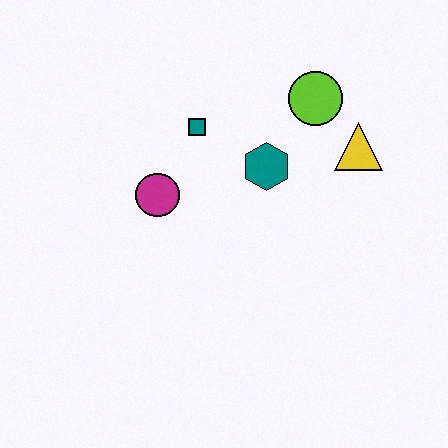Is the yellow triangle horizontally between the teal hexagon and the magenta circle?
No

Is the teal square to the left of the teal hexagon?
Yes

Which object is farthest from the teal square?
The yellow triangle is farthest from the teal square.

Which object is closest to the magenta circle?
The teal square is closest to the magenta circle.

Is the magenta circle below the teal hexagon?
Yes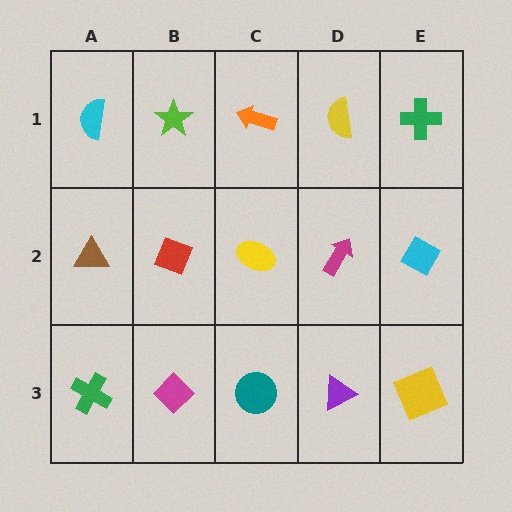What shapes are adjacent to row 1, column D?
A magenta arrow (row 2, column D), an orange arrow (row 1, column C), a green cross (row 1, column E).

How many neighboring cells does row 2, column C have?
4.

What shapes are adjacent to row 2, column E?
A green cross (row 1, column E), a yellow square (row 3, column E), a magenta arrow (row 2, column D).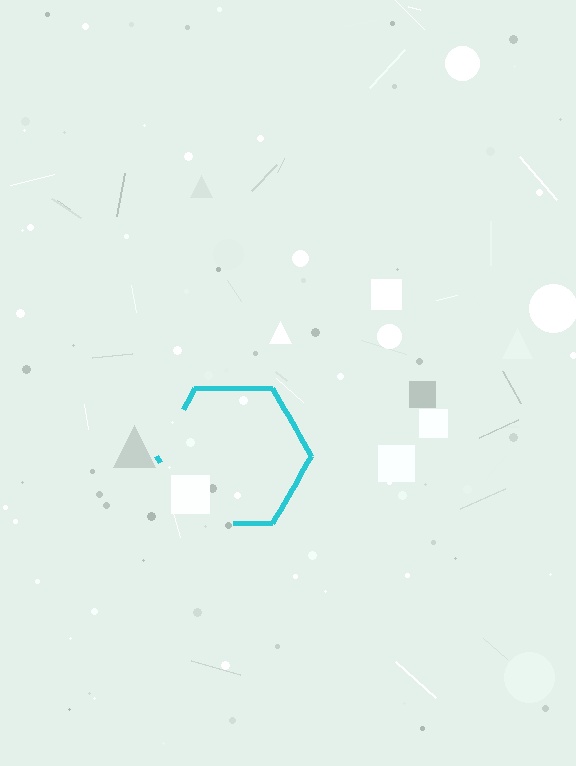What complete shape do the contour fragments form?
The contour fragments form a hexagon.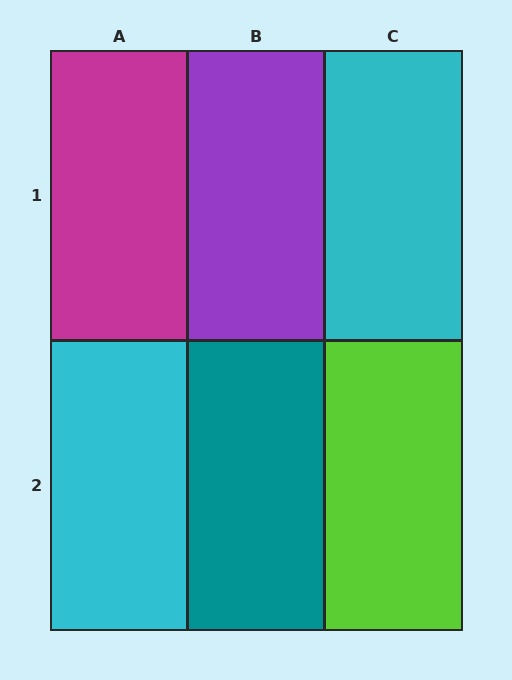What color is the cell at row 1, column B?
Purple.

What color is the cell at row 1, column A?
Magenta.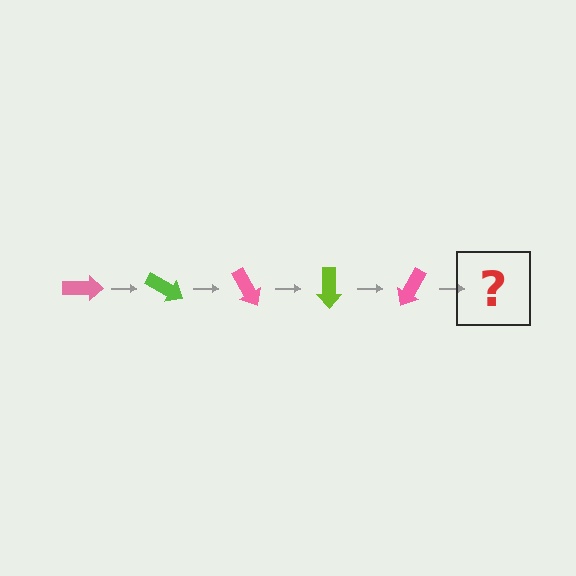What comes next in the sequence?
The next element should be a lime arrow, rotated 150 degrees from the start.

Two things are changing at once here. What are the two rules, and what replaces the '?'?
The two rules are that it rotates 30 degrees each step and the color cycles through pink and lime. The '?' should be a lime arrow, rotated 150 degrees from the start.